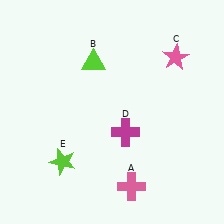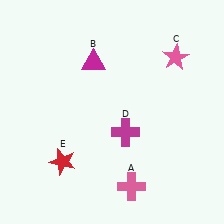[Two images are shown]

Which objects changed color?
B changed from lime to magenta. E changed from lime to red.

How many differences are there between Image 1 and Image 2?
There are 2 differences between the two images.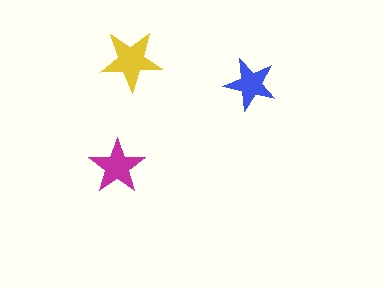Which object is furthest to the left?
The magenta star is leftmost.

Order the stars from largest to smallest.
the yellow one, the magenta one, the blue one.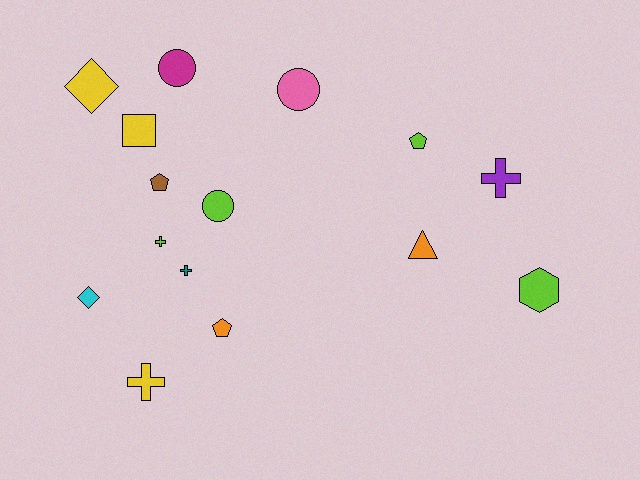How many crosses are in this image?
There are 4 crosses.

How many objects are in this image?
There are 15 objects.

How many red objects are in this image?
There are no red objects.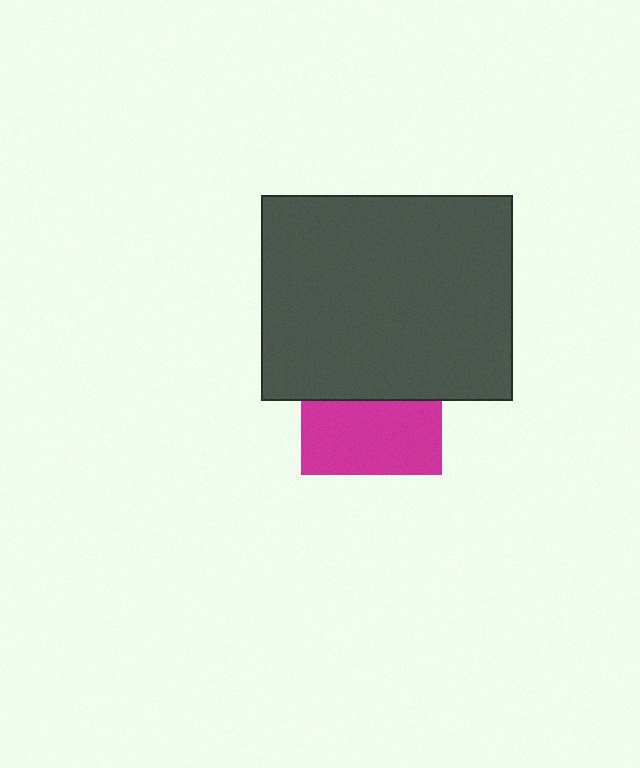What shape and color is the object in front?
The object in front is a dark gray rectangle.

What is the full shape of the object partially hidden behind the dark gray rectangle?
The partially hidden object is a magenta square.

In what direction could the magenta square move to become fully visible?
The magenta square could move down. That would shift it out from behind the dark gray rectangle entirely.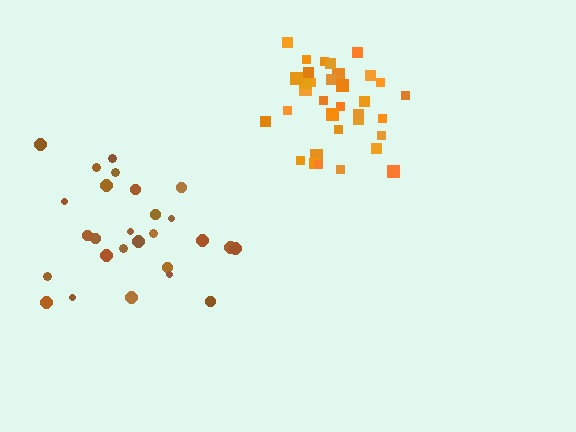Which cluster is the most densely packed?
Orange.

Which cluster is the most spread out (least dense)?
Brown.